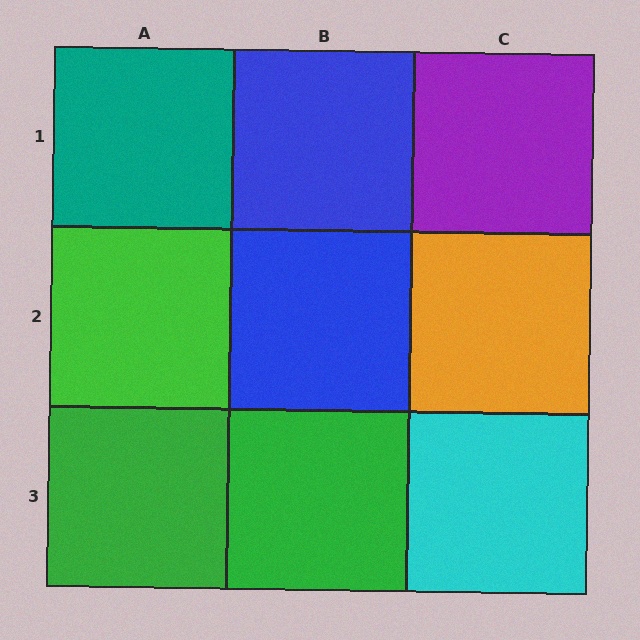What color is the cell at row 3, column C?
Cyan.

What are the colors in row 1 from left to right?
Teal, blue, purple.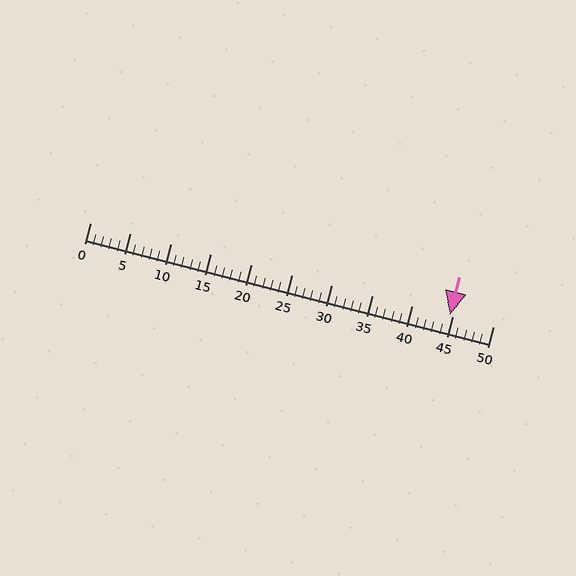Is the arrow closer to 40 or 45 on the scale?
The arrow is closer to 45.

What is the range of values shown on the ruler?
The ruler shows values from 0 to 50.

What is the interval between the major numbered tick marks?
The major tick marks are spaced 5 units apart.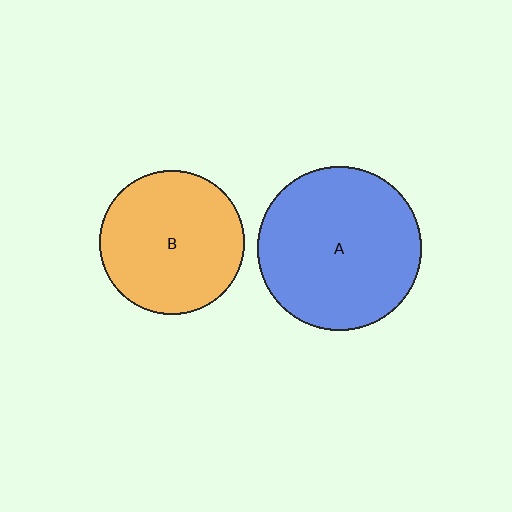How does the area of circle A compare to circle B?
Approximately 1.3 times.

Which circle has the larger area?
Circle A (blue).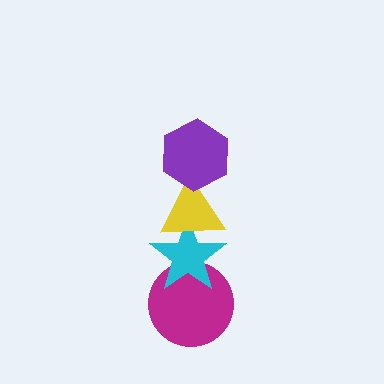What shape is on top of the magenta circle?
The cyan star is on top of the magenta circle.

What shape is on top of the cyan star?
The yellow triangle is on top of the cyan star.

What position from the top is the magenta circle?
The magenta circle is 4th from the top.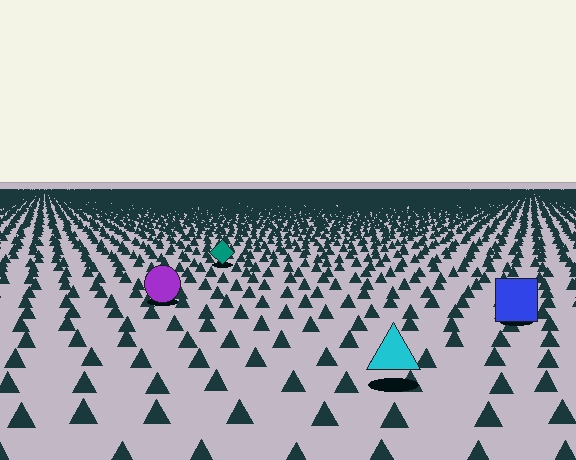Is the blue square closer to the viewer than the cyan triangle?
No. The cyan triangle is closer — you can tell from the texture gradient: the ground texture is coarser near it.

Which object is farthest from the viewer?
The teal diamond is farthest from the viewer. It appears smaller and the ground texture around it is denser.